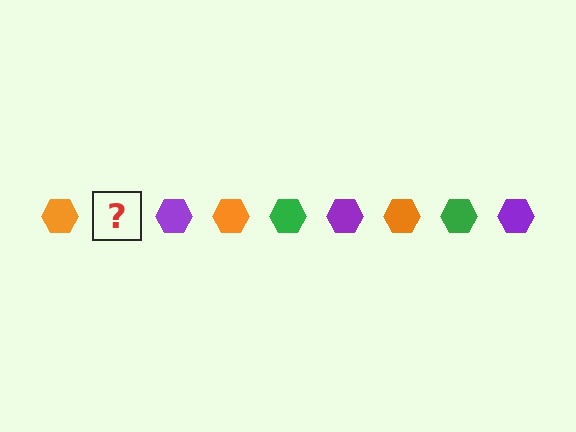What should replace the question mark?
The question mark should be replaced with a green hexagon.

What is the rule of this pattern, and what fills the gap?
The rule is that the pattern cycles through orange, green, purple hexagons. The gap should be filled with a green hexagon.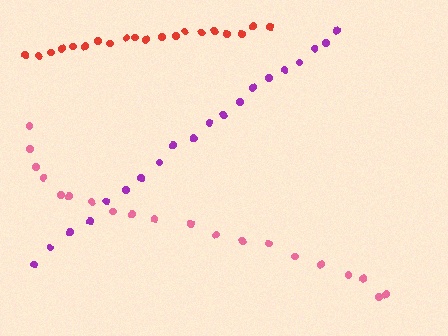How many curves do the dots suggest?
There are 3 distinct paths.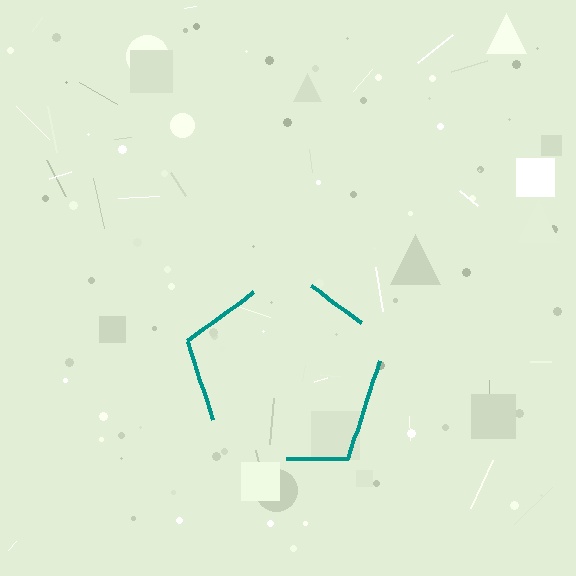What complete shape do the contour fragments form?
The contour fragments form a pentagon.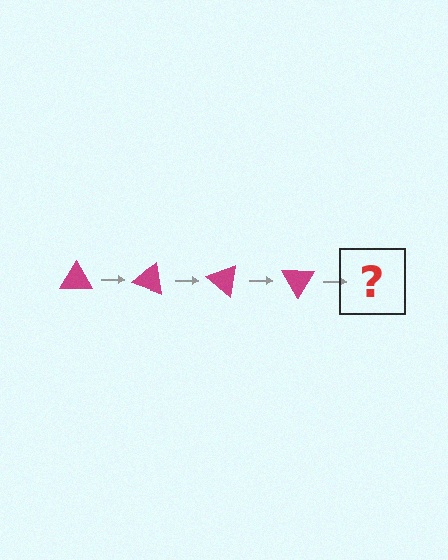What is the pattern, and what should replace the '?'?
The pattern is that the triangle rotates 20 degrees each step. The '?' should be a magenta triangle rotated 80 degrees.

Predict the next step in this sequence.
The next step is a magenta triangle rotated 80 degrees.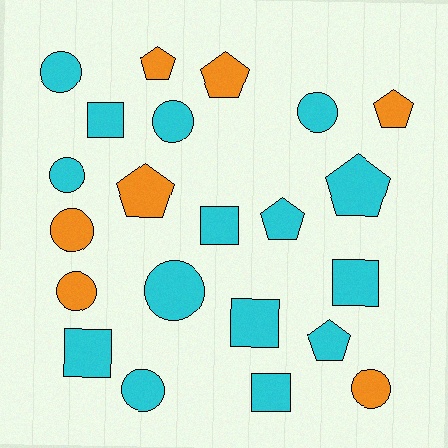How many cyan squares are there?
There are 6 cyan squares.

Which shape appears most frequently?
Circle, with 9 objects.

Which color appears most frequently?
Cyan, with 15 objects.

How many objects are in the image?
There are 22 objects.